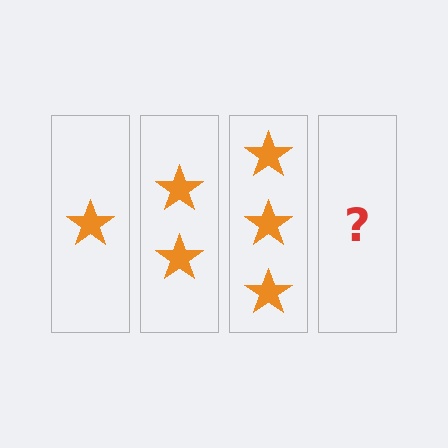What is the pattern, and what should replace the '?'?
The pattern is that each step adds one more star. The '?' should be 4 stars.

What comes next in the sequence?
The next element should be 4 stars.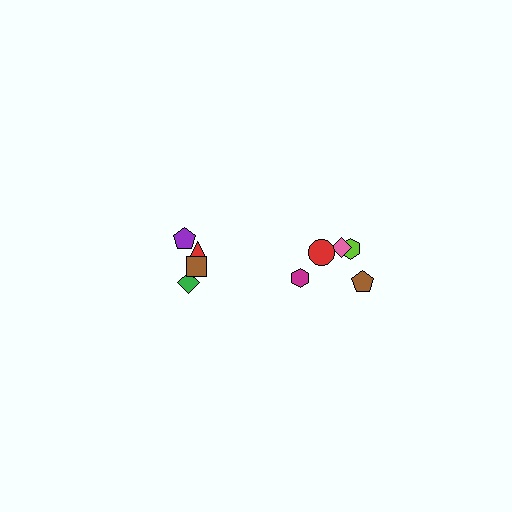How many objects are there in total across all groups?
There are 10 objects.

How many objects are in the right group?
There are 6 objects.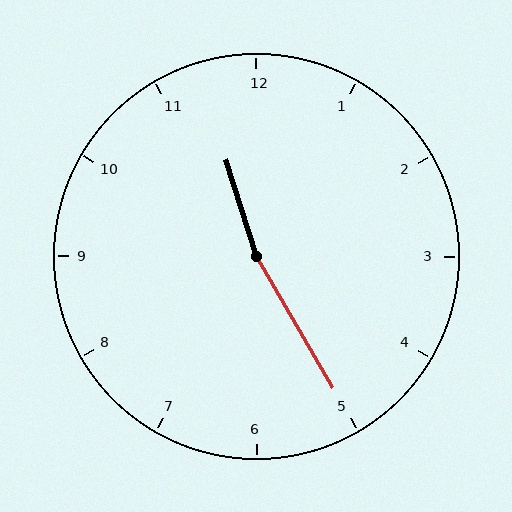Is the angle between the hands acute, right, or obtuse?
It is obtuse.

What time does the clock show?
11:25.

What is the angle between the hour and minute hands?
Approximately 168 degrees.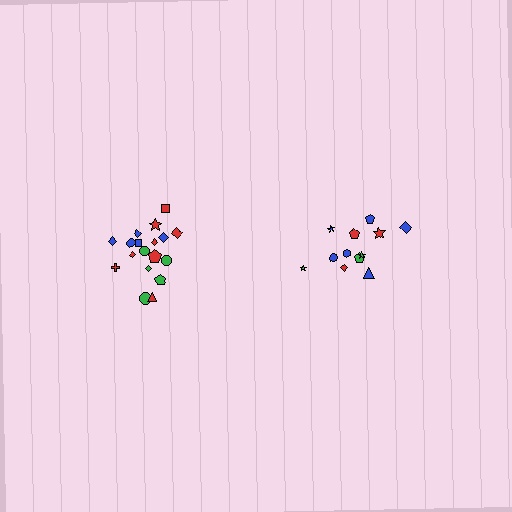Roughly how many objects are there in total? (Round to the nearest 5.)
Roughly 30 objects in total.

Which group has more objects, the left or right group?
The left group.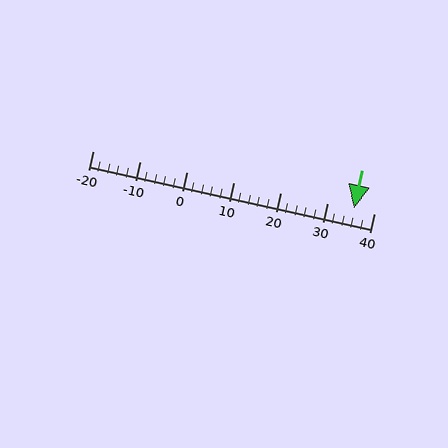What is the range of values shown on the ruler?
The ruler shows values from -20 to 40.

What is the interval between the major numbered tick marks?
The major tick marks are spaced 10 units apart.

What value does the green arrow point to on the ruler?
The green arrow points to approximately 36.